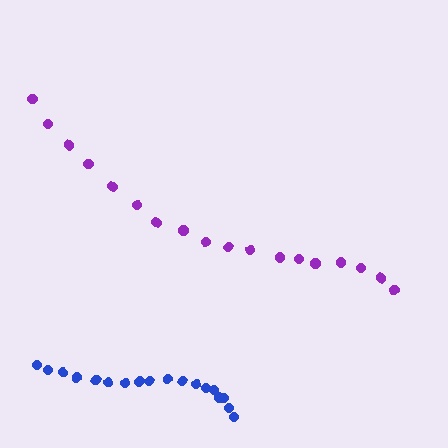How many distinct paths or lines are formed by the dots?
There are 2 distinct paths.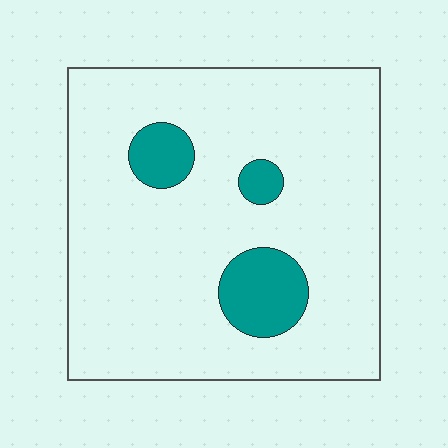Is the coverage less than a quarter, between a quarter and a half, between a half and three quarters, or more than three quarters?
Less than a quarter.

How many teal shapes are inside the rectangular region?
3.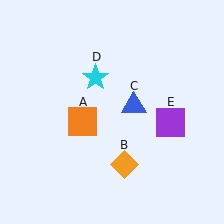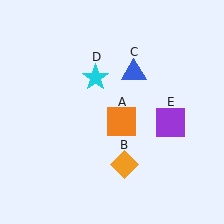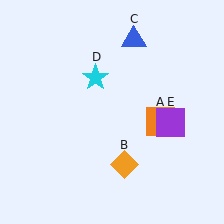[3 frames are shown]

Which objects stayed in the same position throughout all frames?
Orange diamond (object B) and cyan star (object D) and purple square (object E) remained stationary.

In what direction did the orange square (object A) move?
The orange square (object A) moved right.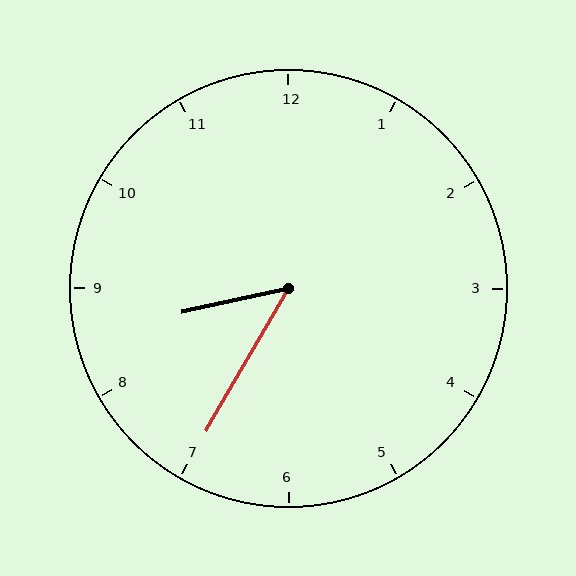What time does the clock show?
8:35.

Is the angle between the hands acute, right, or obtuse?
It is acute.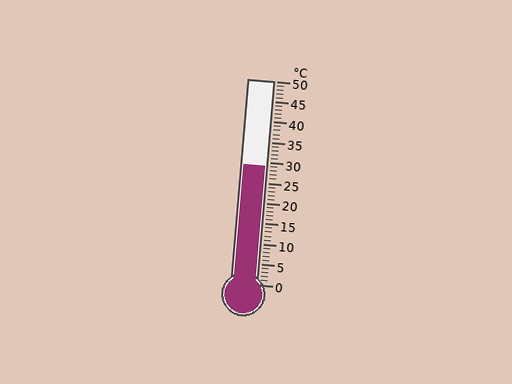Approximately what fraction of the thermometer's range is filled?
The thermometer is filled to approximately 60% of its range.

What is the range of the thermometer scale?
The thermometer scale ranges from 0°C to 50°C.